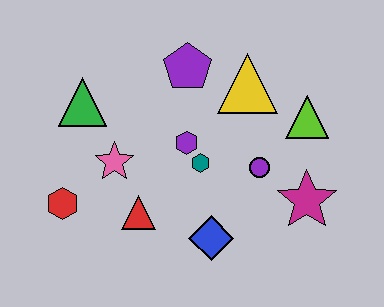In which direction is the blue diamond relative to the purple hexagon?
The blue diamond is below the purple hexagon.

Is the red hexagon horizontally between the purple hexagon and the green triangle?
No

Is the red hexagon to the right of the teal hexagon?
No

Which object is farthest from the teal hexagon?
The red hexagon is farthest from the teal hexagon.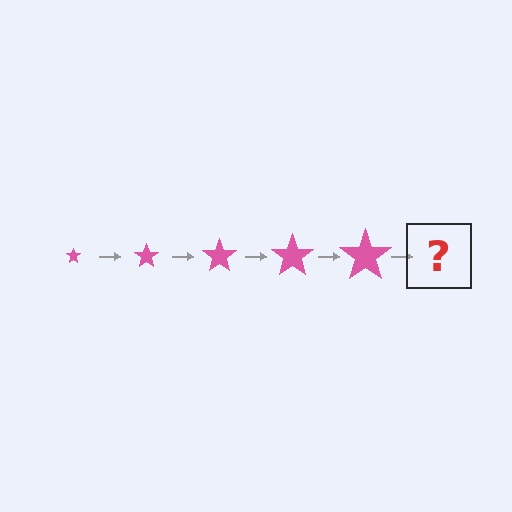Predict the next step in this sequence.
The next step is a pink star, larger than the previous one.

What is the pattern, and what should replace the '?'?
The pattern is that the star gets progressively larger each step. The '?' should be a pink star, larger than the previous one.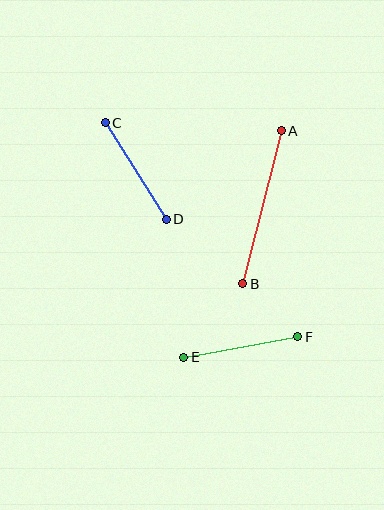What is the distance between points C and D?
The distance is approximately 114 pixels.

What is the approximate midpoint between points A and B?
The midpoint is at approximately (262, 207) pixels.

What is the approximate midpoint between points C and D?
The midpoint is at approximately (136, 171) pixels.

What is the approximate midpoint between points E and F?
The midpoint is at approximately (241, 347) pixels.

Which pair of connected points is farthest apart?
Points A and B are farthest apart.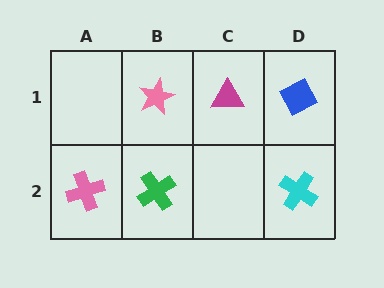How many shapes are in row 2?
3 shapes.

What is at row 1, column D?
A blue diamond.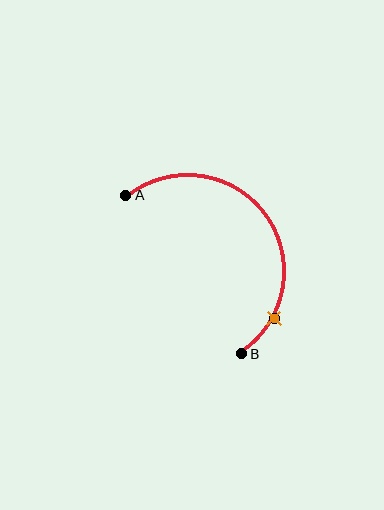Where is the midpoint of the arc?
The arc midpoint is the point on the curve farthest from the straight line joining A and B. It sits above and to the right of that line.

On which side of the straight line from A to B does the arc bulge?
The arc bulges above and to the right of the straight line connecting A and B.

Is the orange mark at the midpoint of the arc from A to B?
No. The orange mark lies on the arc but is closer to endpoint B. The arc midpoint would be at the point on the curve equidistant along the arc from both A and B.